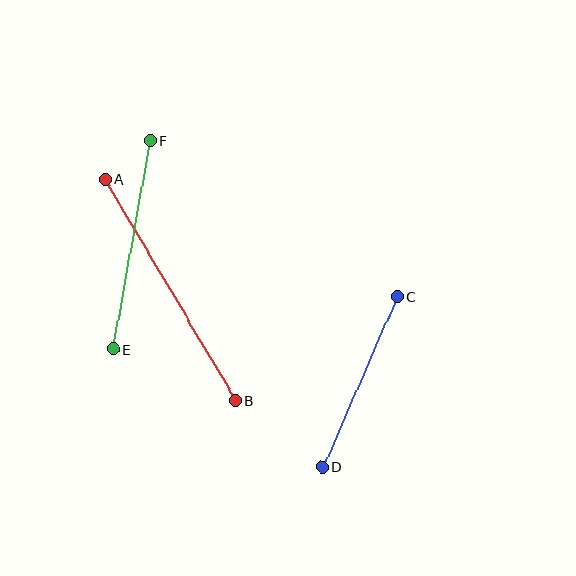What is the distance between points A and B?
The distance is approximately 257 pixels.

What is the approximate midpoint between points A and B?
The midpoint is at approximately (170, 290) pixels.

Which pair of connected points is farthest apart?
Points A and B are farthest apart.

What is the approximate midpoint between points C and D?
The midpoint is at approximately (360, 382) pixels.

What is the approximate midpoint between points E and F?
The midpoint is at approximately (132, 245) pixels.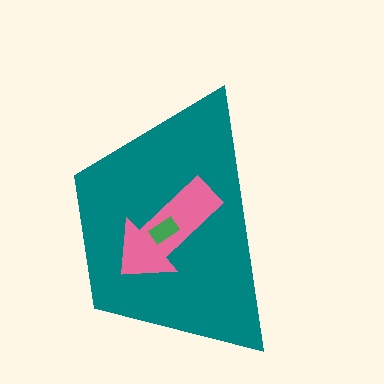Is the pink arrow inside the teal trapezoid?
Yes.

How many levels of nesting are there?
3.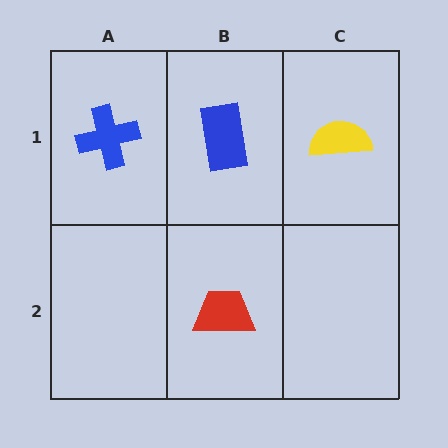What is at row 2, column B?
A red trapezoid.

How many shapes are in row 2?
1 shape.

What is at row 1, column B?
A blue rectangle.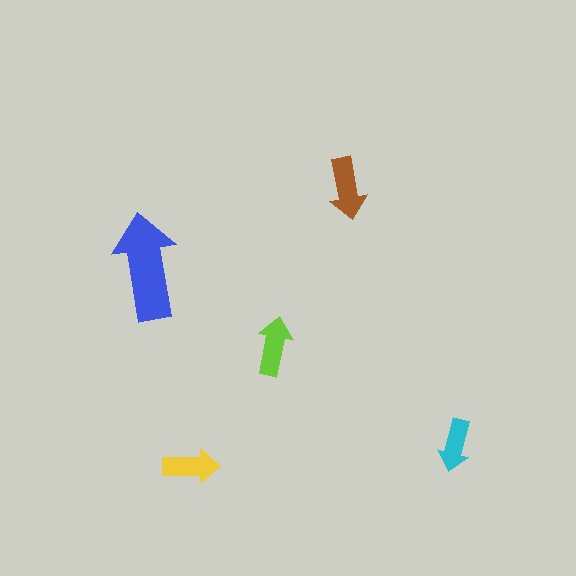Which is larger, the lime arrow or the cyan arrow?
The lime one.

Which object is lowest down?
The yellow arrow is bottommost.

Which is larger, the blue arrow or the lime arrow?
The blue one.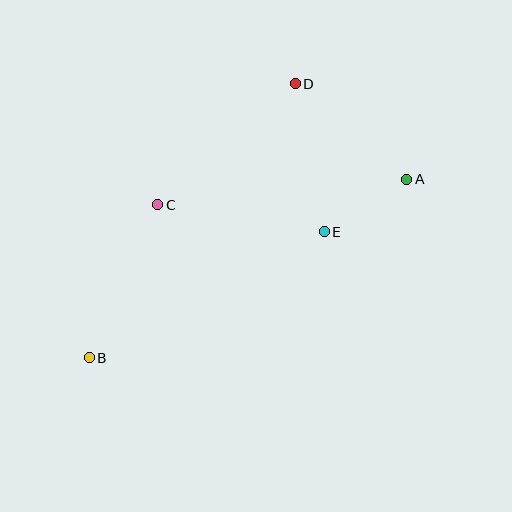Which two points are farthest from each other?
Points A and B are farthest from each other.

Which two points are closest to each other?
Points A and E are closest to each other.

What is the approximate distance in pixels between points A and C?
The distance between A and C is approximately 250 pixels.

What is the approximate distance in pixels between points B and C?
The distance between B and C is approximately 167 pixels.